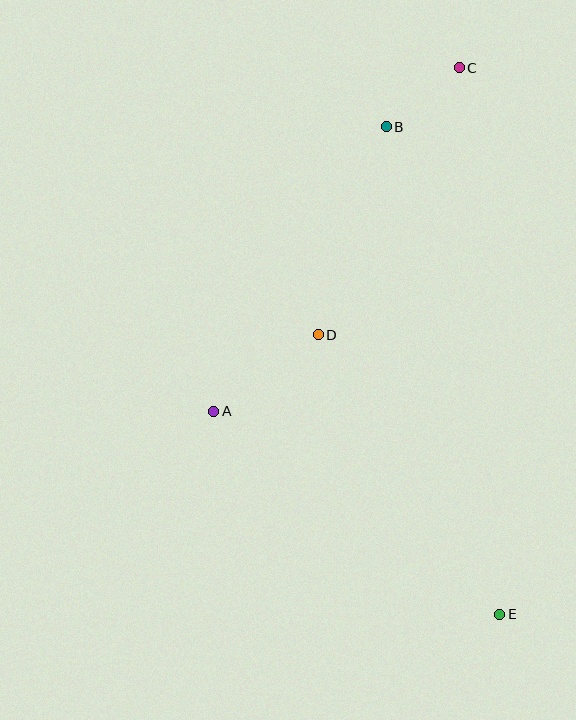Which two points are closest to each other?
Points B and C are closest to each other.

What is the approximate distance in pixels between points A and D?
The distance between A and D is approximately 130 pixels.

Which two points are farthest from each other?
Points C and E are farthest from each other.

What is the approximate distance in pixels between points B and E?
The distance between B and E is approximately 501 pixels.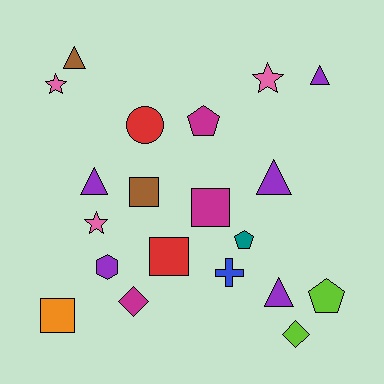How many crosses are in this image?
There is 1 cross.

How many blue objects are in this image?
There is 1 blue object.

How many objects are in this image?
There are 20 objects.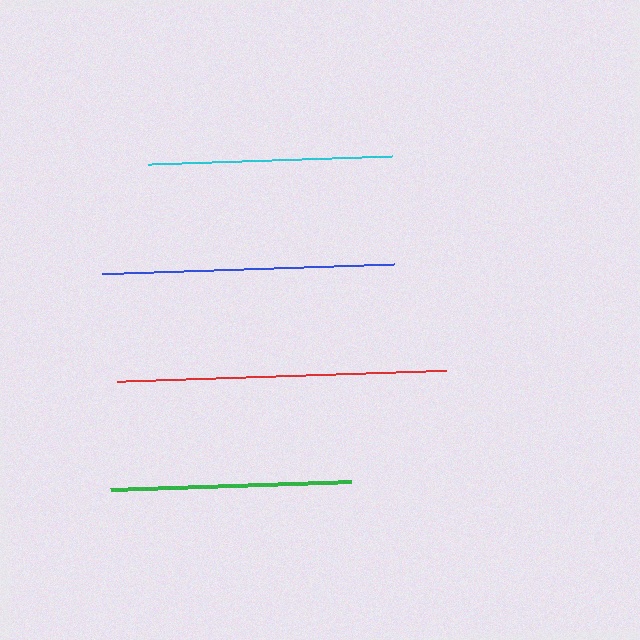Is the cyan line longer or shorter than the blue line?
The blue line is longer than the cyan line.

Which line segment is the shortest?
The green line is the shortest at approximately 241 pixels.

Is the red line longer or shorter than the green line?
The red line is longer than the green line.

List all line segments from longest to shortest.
From longest to shortest: red, blue, cyan, green.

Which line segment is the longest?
The red line is the longest at approximately 329 pixels.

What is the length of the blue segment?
The blue segment is approximately 292 pixels long.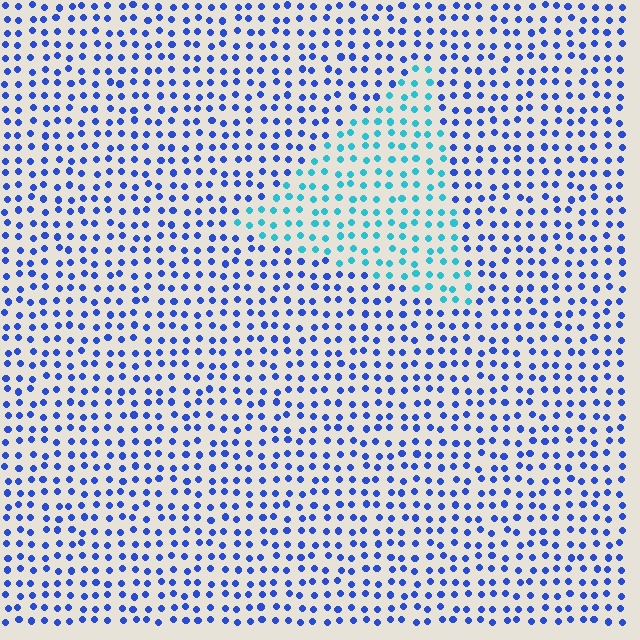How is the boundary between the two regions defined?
The boundary is defined purely by a slight shift in hue (about 43 degrees). Spacing, size, and orientation are identical on both sides.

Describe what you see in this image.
The image is filled with small blue elements in a uniform arrangement. A triangle-shaped region is visible where the elements are tinted to a slightly different hue, forming a subtle color boundary.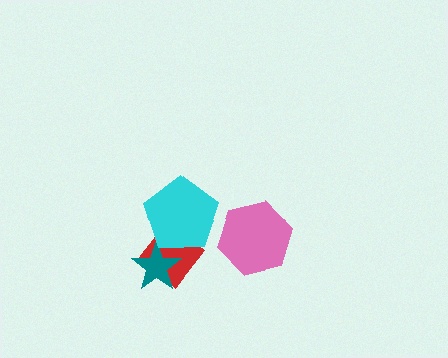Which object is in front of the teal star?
The cyan pentagon is in front of the teal star.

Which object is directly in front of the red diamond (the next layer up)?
The teal star is directly in front of the red diamond.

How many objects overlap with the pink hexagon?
0 objects overlap with the pink hexagon.